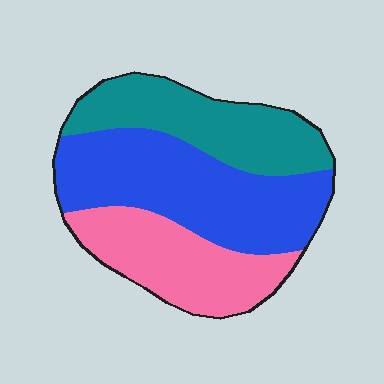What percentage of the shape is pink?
Pink covers 28% of the shape.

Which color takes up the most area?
Blue, at roughly 45%.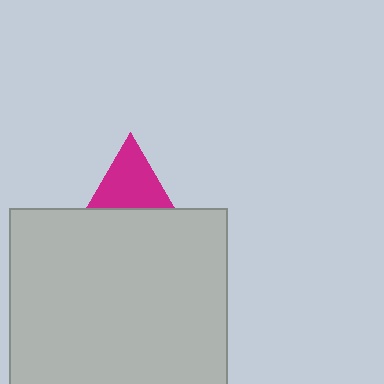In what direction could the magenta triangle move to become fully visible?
The magenta triangle could move up. That would shift it out from behind the light gray square entirely.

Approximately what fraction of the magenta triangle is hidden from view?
Roughly 56% of the magenta triangle is hidden behind the light gray square.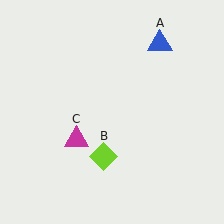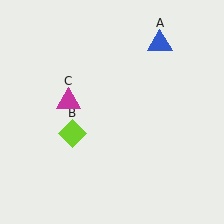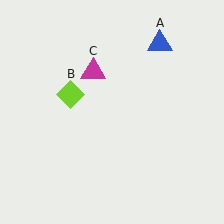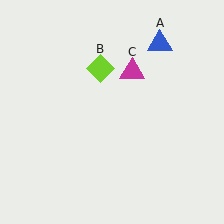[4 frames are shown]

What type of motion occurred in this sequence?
The lime diamond (object B), magenta triangle (object C) rotated clockwise around the center of the scene.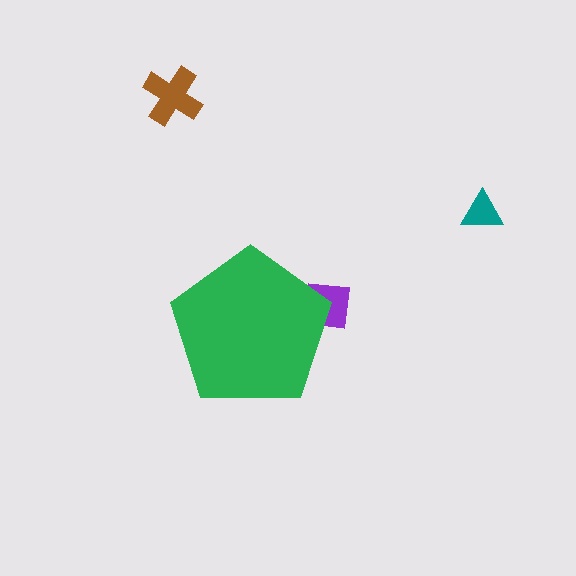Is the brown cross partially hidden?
No, the brown cross is fully visible.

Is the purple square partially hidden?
Yes, the purple square is partially hidden behind the green pentagon.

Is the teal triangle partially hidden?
No, the teal triangle is fully visible.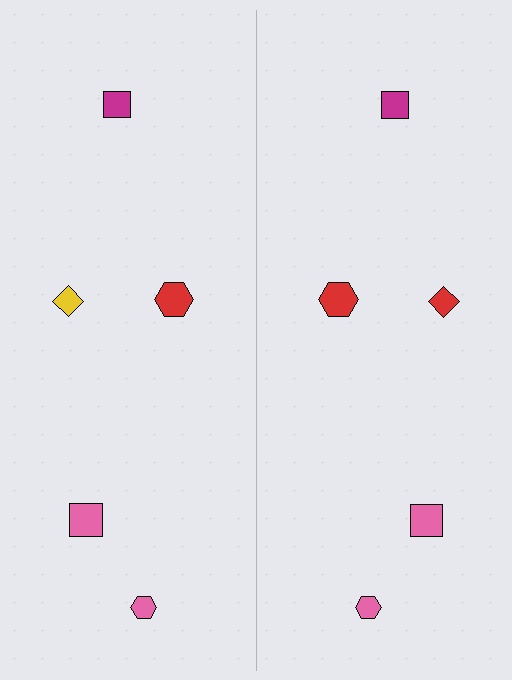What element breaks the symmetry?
The red diamond on the right side breaks the symmetry — its mirror counterpart is yellow.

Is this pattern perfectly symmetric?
No, the pattern is not perfectly symmetric. The red diamond on the right side breaks the symmetry — its mirror counterpart is yellow.